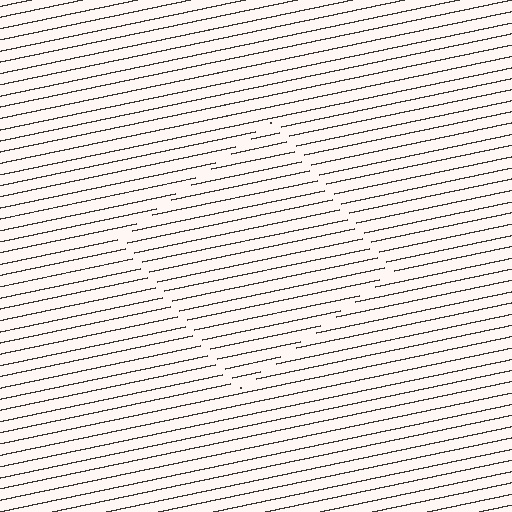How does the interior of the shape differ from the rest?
The interior of the shape contains the same grating, shifted by half a period — the contour is defined by the phase discontinuity where line-ends from the inner and outer gratings abut.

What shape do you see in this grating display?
An illusory square. The interior of the shape contains the same grating, shifted by half a period — the contour is defined by the phase discontinuity where line-ends from the inner and outer gratings abut.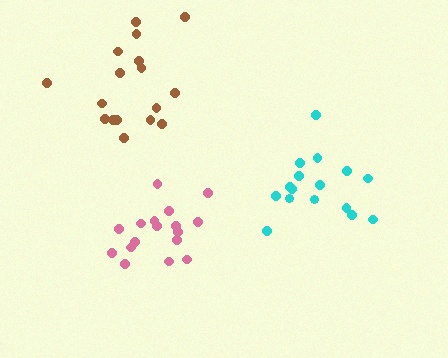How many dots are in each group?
Group 1: 17 dots, Group 2: 16 dots, Group 3: 17 dots (50 total).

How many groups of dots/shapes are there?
There are 3 groups.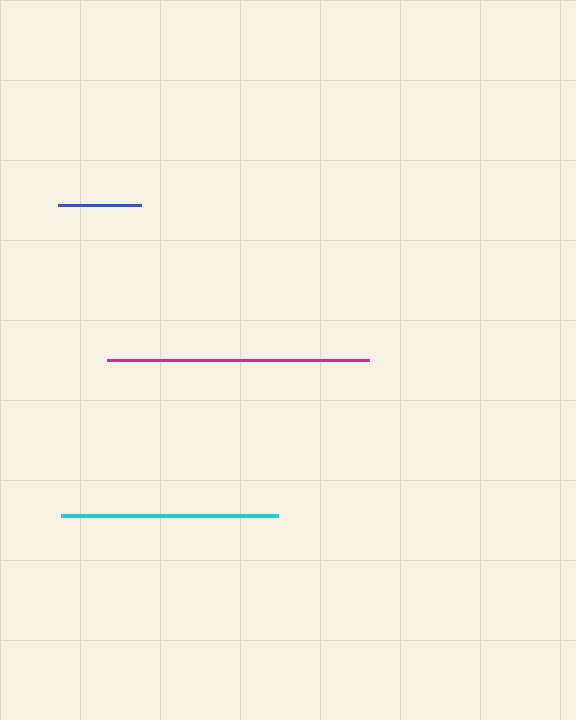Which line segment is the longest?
The magenta line is the longest at approximately 262 pixels.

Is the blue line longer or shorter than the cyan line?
The cyan line is longer than the blue line.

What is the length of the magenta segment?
The magenta segment is approximately 262 pixels long.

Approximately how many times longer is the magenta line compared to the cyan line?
The magenta line is approximately 1.2 times the length of the cyan line.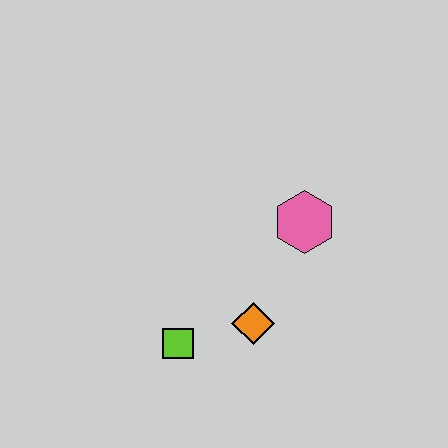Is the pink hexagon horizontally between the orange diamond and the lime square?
No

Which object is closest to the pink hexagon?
The orange diamond is closest to the pink hexagon.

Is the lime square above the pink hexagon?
No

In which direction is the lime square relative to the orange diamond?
The lime square is to the left of the orange diamond.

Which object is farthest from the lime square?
The pink hexagon is farthest from the lime square.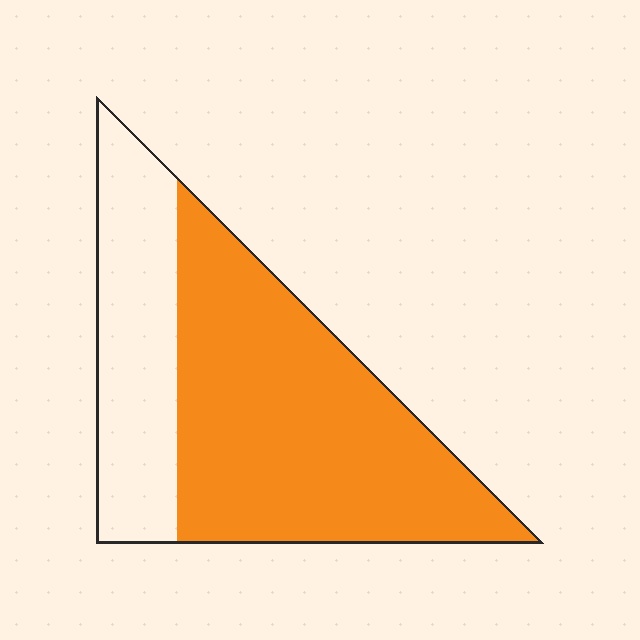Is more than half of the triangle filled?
Yes.